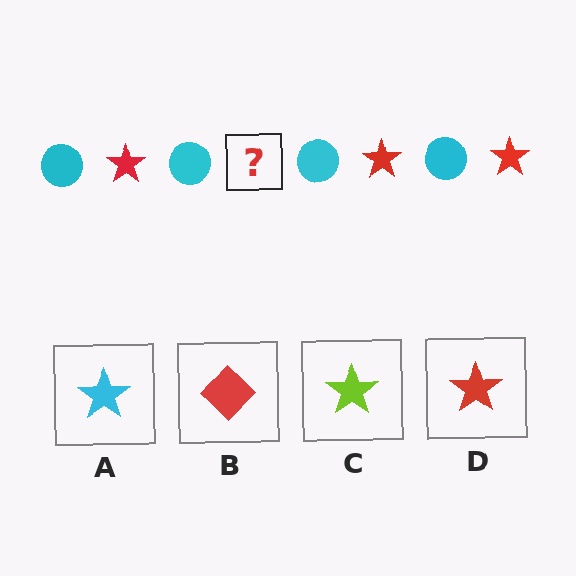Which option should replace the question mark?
Option D.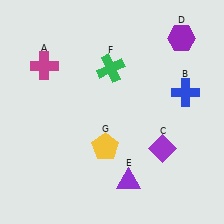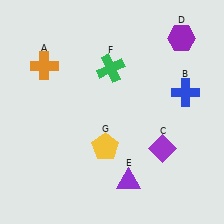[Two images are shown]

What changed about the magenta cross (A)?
In Image 1, A is magenta. In Image 2, it changed to orange.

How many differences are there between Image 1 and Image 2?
There is 1 difference between the two images.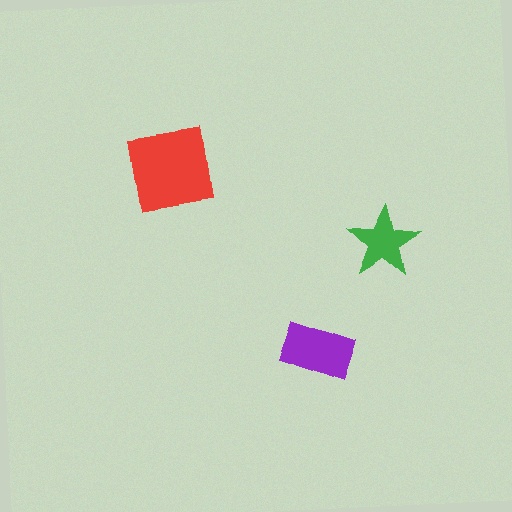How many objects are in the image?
There are 3 objects in the image.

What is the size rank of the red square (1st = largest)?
1st.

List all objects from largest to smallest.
The red square, the purple rectangle, the green star.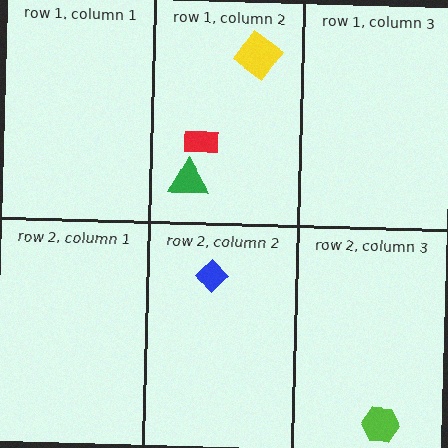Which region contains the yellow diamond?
The row 1, column 2 region.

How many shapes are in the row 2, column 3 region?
1.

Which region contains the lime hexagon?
The row 2, column 3 region.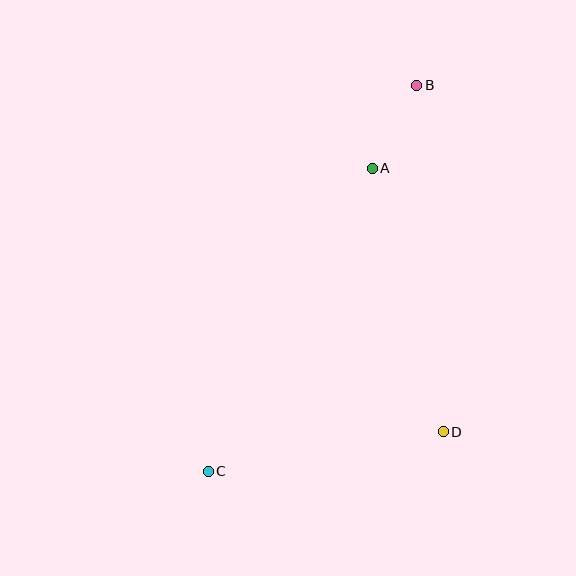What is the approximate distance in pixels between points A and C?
The distance between A and C is approximately 344 pixels.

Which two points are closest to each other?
Points A and B are closest to each other.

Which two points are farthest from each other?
Points B and C are farthest from each other.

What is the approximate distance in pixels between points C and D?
The distance between C and D is approximately 238 pixels.